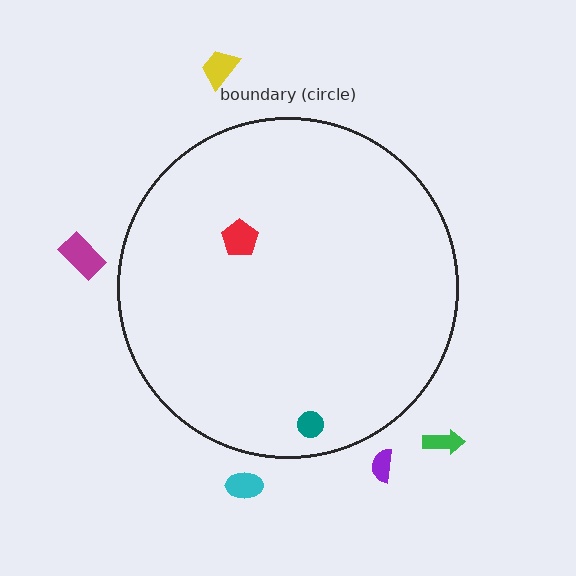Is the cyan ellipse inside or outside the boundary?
Outside.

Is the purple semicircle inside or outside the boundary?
Outside.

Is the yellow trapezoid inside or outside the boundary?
Outside.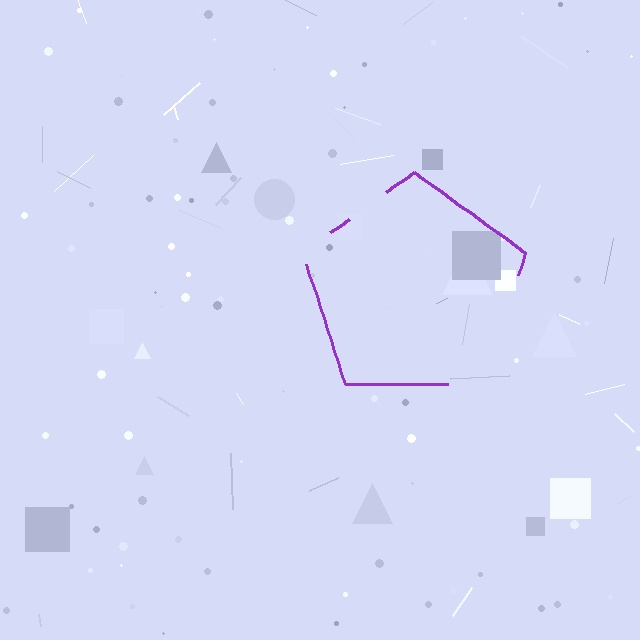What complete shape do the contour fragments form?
The contour fragments form a pentagon.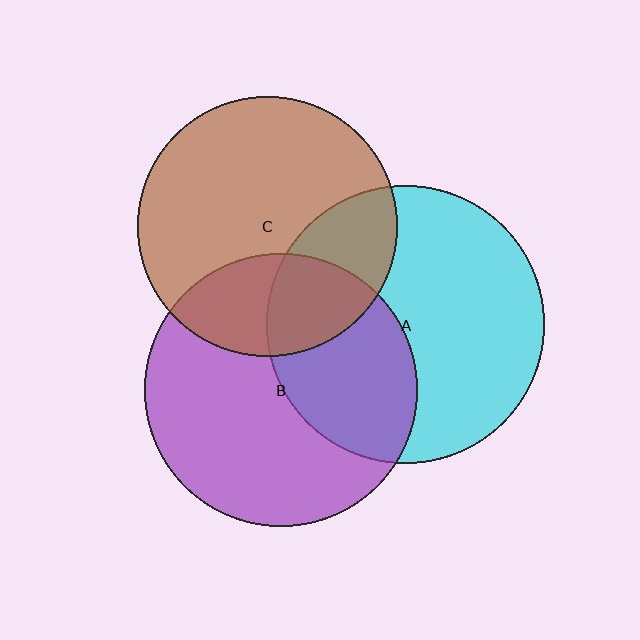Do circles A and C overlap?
Yes.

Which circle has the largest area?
Circle A (cyan).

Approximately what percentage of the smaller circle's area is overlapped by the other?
Approximately 25%.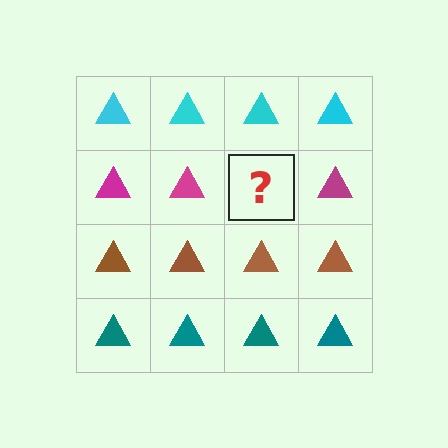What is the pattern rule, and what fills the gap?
The rule is that each row has a consistent color. The gap should be filled with a magenta triangle.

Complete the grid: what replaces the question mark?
The question mark should be replaced with a magenta triangle.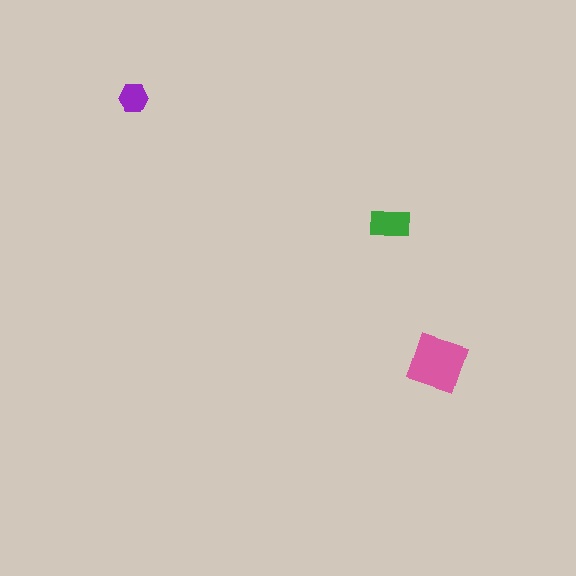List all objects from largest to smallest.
The pink square, the green rectangle, the purple hexagon.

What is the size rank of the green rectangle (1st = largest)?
2nd.